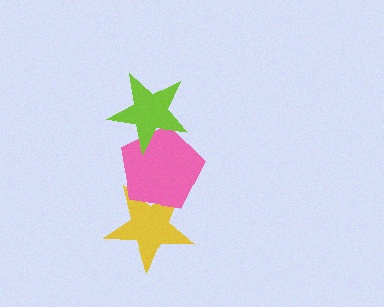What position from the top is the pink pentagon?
The pink pentagon is 2nd from the top.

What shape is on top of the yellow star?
The pink pentagon is on top of the yellow star.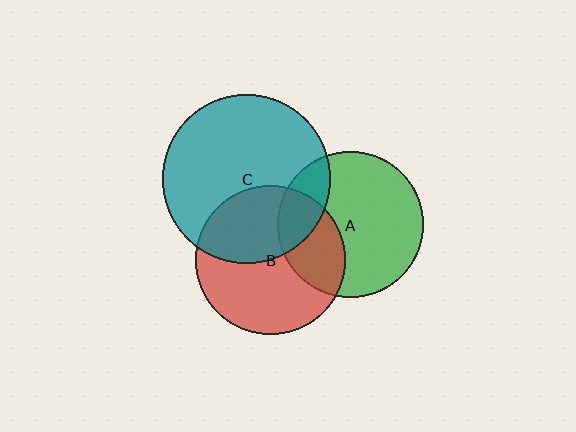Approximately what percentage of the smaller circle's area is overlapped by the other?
Approximately 40%.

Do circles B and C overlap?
Yes.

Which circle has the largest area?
Circle C (teal).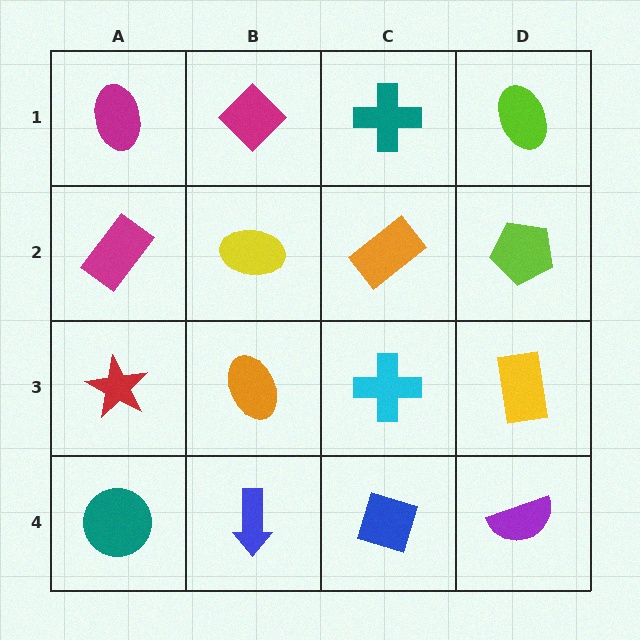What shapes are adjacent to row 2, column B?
A magenta diamond (row 1, column B), an orange ellipse (row 3, column B), a magenta rectangle (row 2, column A), an orange rectangle (row 2, column C).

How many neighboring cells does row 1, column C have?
3.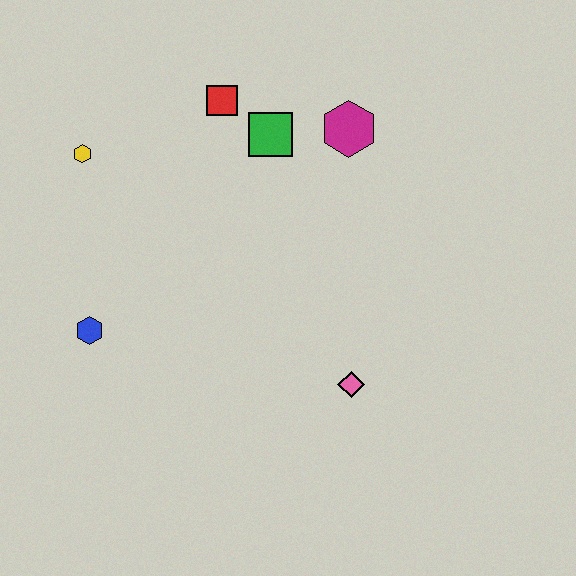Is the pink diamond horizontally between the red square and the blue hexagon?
No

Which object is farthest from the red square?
The pink diamond is farthest from the red square.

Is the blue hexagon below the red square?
Yes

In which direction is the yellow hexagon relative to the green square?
The yellow hexagon is to the left of the green square.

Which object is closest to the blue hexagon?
The yellow hexagon is closest to the blue hexagon.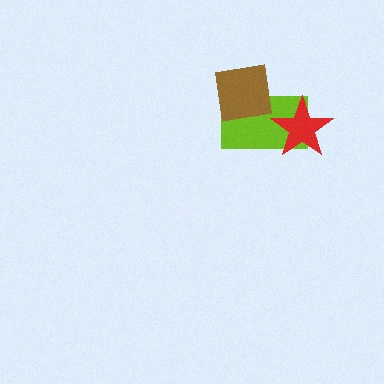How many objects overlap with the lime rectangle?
2 objects overlap with the lime rectangle.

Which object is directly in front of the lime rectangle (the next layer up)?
The brown square is directly in front of the lime rectangle.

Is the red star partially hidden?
No, no other shape covers it.